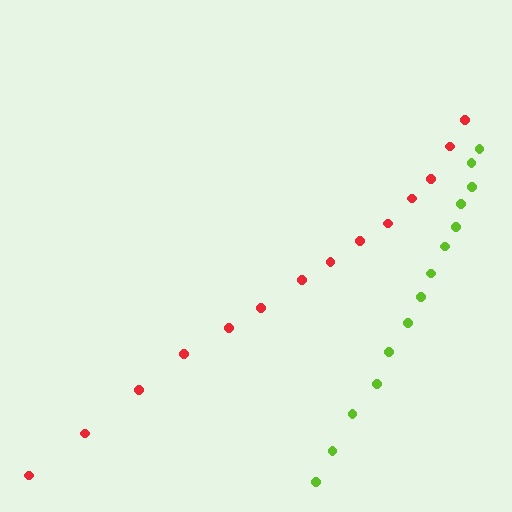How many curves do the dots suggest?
There are 2 distinct paths.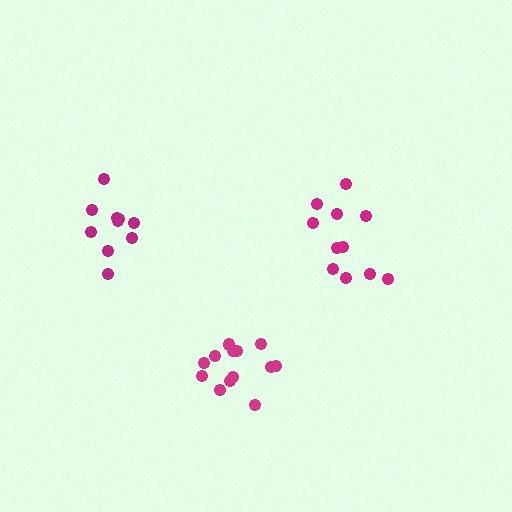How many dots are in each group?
Group 1: 10 dots, Group 2: 11 dots, Group 3: 14 dots (35 total).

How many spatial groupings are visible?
There are 3 spatial groupings.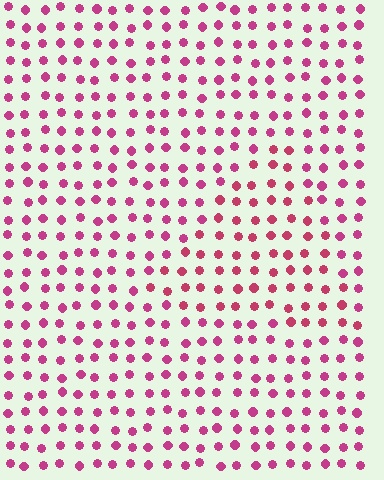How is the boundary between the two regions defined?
The boundary is defined purely by a slight shift in hue (about 16 degrees). Spacing, size, and orientation are identical on both sides.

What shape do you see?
I see a triangle.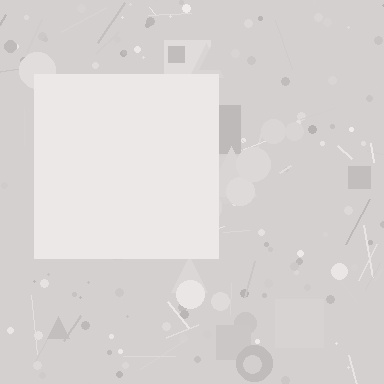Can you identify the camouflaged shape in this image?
The camouflaged shape is a square.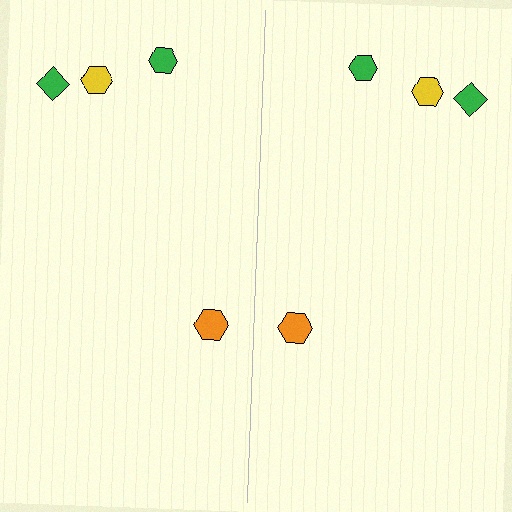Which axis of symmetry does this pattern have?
The pattern has a vertical axis of symmetry running through the center of the image.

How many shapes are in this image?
There are 8 shapes in this image.